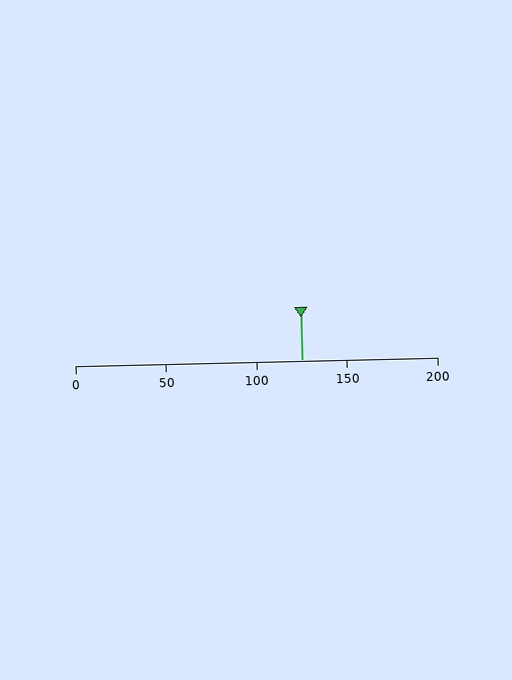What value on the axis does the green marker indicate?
The marker indicates approximately 125.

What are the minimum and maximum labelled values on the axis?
The axis runs from 0 to 200.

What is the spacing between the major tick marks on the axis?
The major ticks are spaced 50 apart.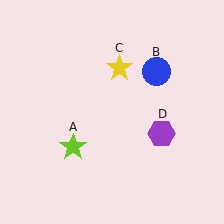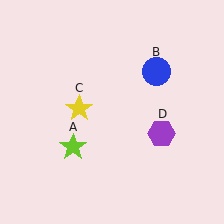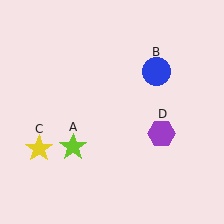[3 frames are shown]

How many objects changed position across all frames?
1 object changed position: yellow star (object C).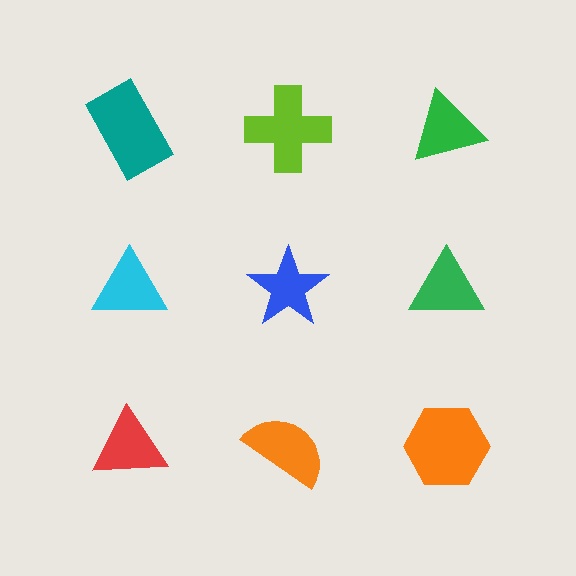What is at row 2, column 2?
A blue star.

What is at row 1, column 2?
A lime cross.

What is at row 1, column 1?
A teal rectangle.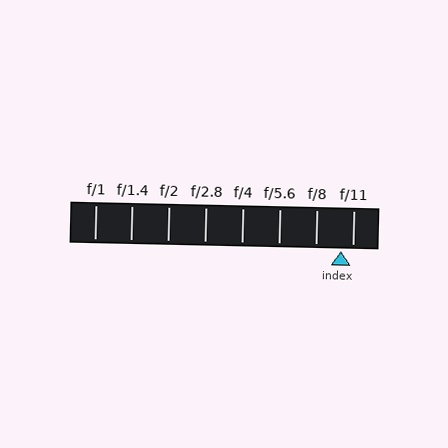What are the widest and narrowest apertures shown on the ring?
The widest aperture shown is f/1 and the narrowest is f/11.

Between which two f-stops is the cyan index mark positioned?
The index mark is between f/8 and f/11.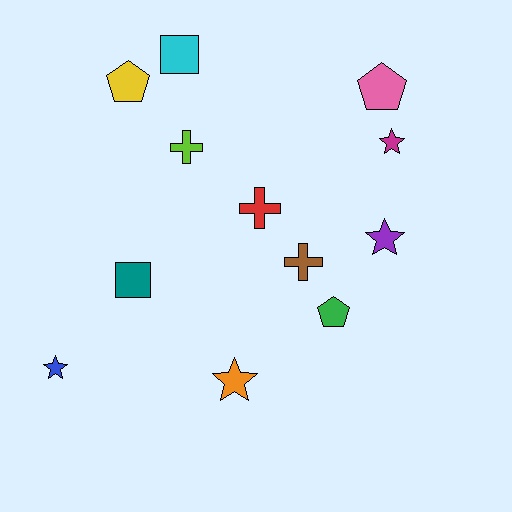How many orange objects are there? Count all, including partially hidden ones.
There is 1 orange object.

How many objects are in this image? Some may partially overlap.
There are 12 objects.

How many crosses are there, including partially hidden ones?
There are 3 crosses.